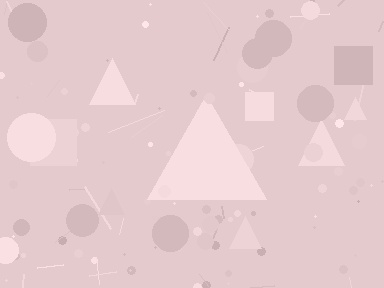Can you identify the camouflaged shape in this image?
The camouflaged shape is a triangle.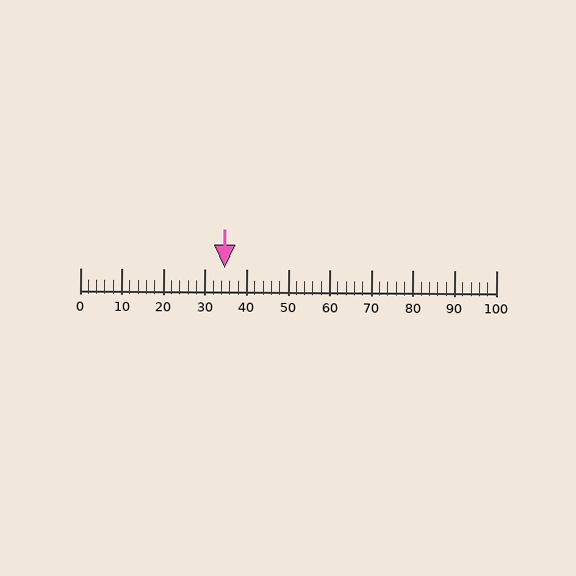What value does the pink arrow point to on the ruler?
The pink arrow points to approximately 35.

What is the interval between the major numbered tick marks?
The major tick marks are spaced 10 units apart.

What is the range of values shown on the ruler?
The ruler shows values from 0 to 100.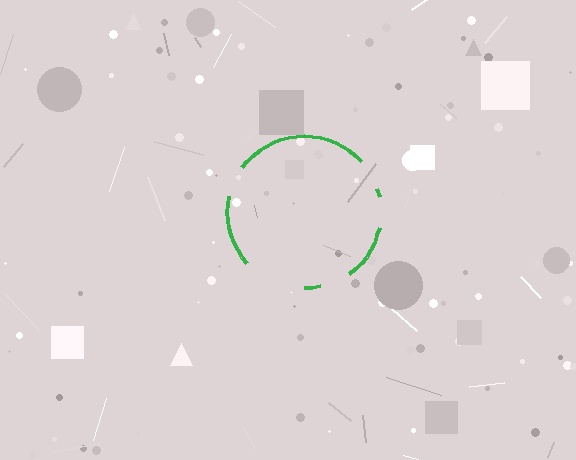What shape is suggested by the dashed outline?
The dashed outline suggests a circle.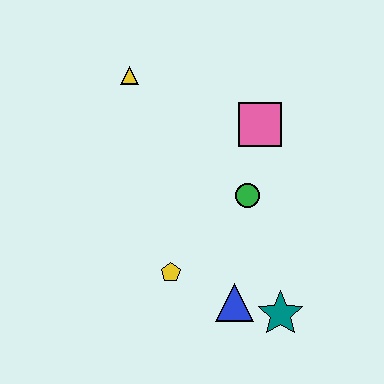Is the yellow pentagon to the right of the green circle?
No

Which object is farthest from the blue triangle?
The yellow triangle is farthest from the blue triangle.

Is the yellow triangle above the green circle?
Yes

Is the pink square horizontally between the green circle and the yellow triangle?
No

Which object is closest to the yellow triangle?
The pink square is closest to the yellow triangle.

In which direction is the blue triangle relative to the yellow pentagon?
The blue triangle is to the right of the yellow pentagon.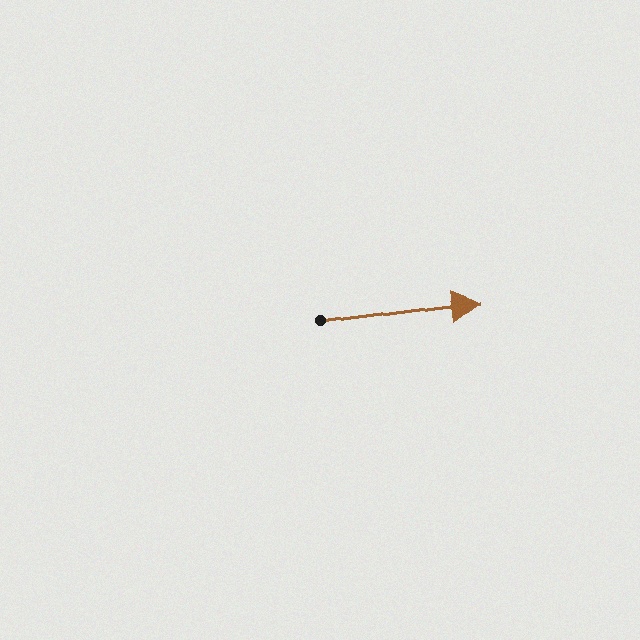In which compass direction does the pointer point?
East.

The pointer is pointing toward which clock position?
Roughly 3 o'clock.